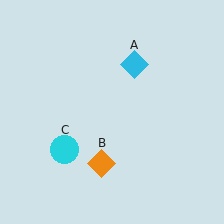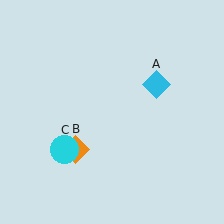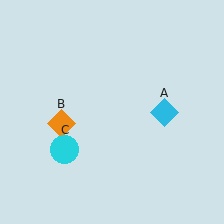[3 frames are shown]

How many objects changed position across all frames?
2 objects changed position: cyan diamond (object A), orange diamond (object B).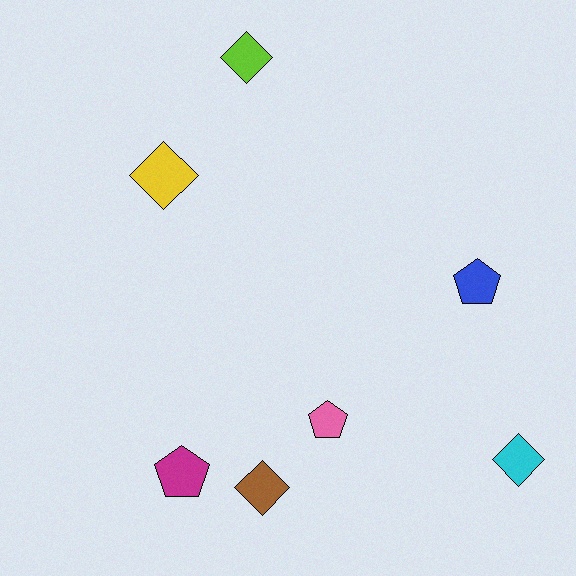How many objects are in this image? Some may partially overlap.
There are 7 objects.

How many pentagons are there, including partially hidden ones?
There are 3 pentagons.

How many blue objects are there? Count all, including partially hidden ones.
There is 1 blue object.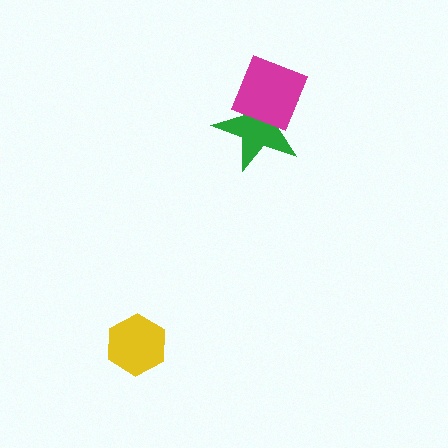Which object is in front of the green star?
The magenta diamond is in front of the green star.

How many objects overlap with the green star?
1 object overlaps with the green star.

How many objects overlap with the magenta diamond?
1 object overlaps with the magenta diamond.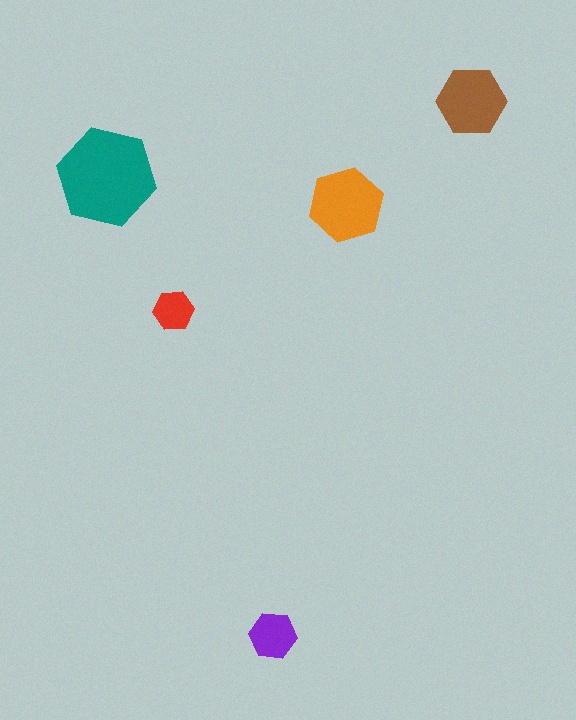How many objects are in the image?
There are 5 objects in the image.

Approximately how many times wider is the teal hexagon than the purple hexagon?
About 2 times wider.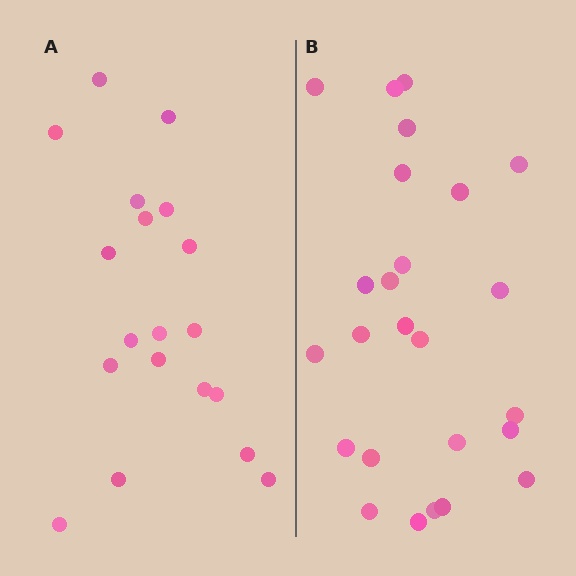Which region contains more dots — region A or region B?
Region B (the right region) has more dots.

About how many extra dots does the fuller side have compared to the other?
Region B has about 6 more dots than region A.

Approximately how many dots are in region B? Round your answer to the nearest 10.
About 20 dots. (The exact count is 25, which rounds to 20.)